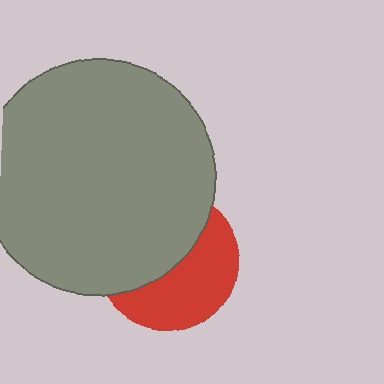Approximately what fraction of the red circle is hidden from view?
Roughly 53% of the red circle is hidden behind the gray circle.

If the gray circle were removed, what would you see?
You would see the complete red circle.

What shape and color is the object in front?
The object in front is a gray circle.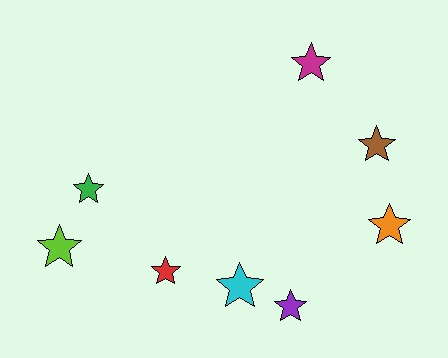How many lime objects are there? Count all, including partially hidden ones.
There is 1 lime object.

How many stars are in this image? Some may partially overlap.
There are 8 stars.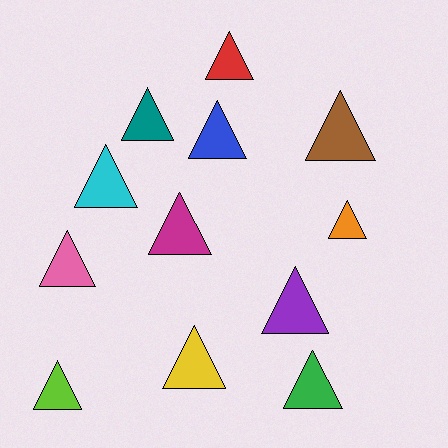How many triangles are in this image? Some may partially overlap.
There are 12 triangles.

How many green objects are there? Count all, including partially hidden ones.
There is 1 green object.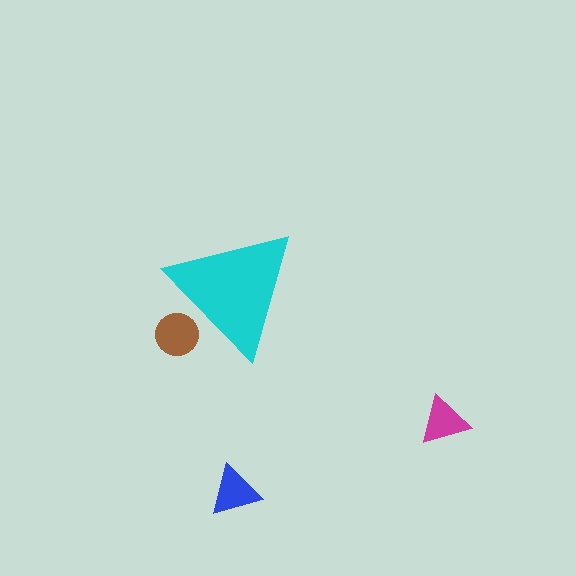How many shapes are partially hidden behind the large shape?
1 shape is partially hidden.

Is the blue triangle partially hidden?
No, the blue triangle is fully visible.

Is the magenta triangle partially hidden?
No, the magenta triangle is fully visible.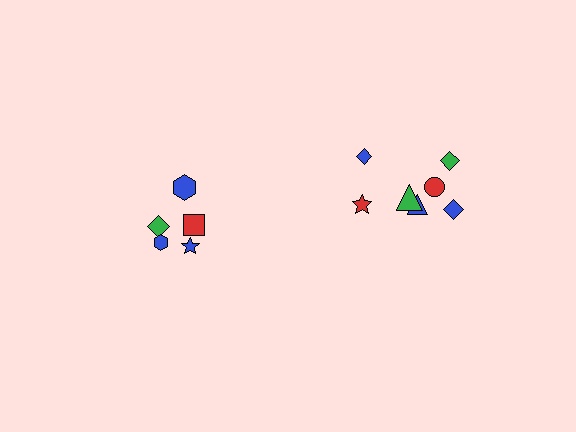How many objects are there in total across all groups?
There are 12 objects.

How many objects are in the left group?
There are 5 objects.